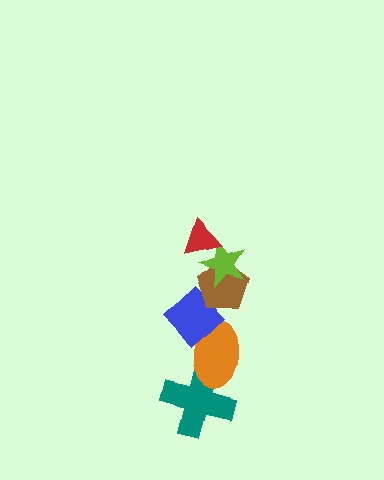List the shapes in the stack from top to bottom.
From top to bottom: the red triangle, the lime star, the brown pentagon, the blue diamond, the orange ellipse, the teal cross.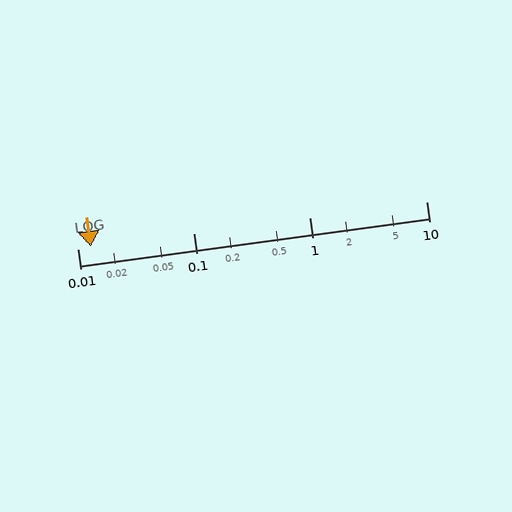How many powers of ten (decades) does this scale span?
The scale spans 3 decades, from 0.01 to 10.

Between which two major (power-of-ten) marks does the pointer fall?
The pointer is between 0.01 and 0.1.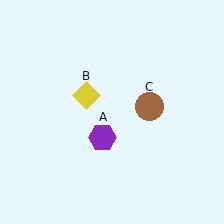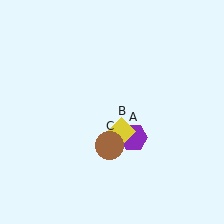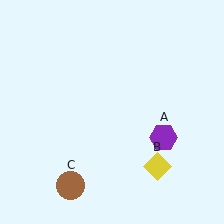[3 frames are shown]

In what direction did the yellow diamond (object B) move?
The yellow diamond (object B) moved down and to the right.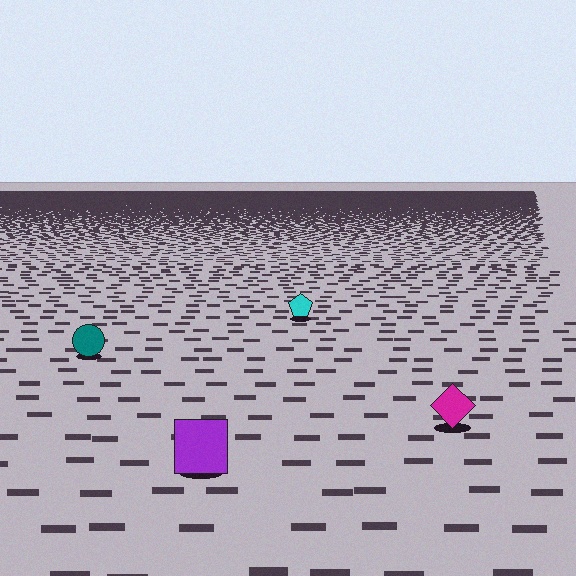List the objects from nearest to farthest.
From nearest to farthest: the purple square, the magenta diamond, the teal circle, the cyan pentagon.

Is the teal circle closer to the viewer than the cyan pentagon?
Yes. The teal circle is closer — you can tell from the texture gradient: the ground texture is coarser near it.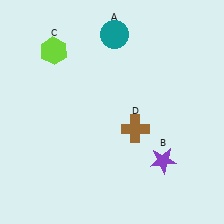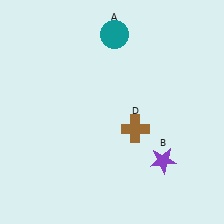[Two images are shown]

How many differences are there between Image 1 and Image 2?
There is 1 difference between the two images.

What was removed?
The lime hexagon (C) was removed in Image 2.